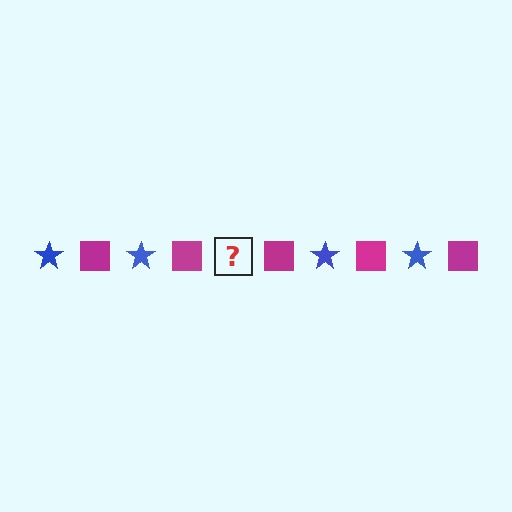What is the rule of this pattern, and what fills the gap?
The rule is that the pattern alternates between blue star and magenta square. The gap should be filled with a blue star.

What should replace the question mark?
The question mark should be replaced with a blue star.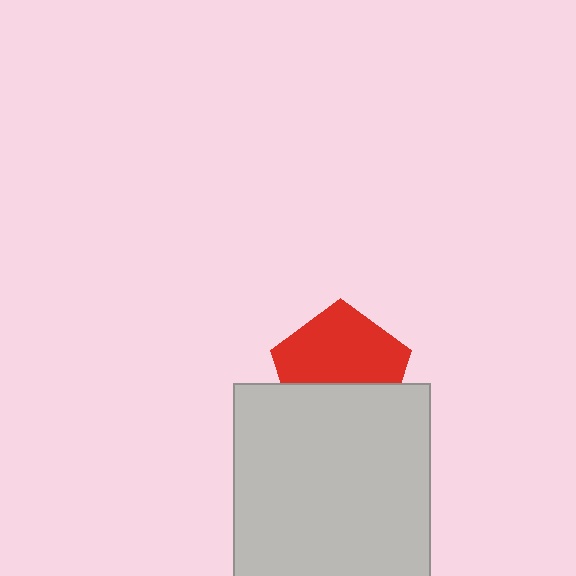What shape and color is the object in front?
The object in front is a light gray square.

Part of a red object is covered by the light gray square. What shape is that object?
It is a pentagon.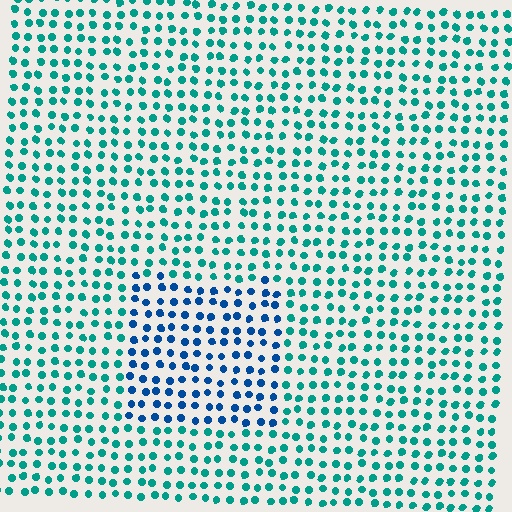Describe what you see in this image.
The image is filled with small teal elements in a uniform arrangement. A rectangle-shaped region is visible where the elements are tinted to a slightly different hue, forming a subtle color boundary.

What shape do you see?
I see a rectangle.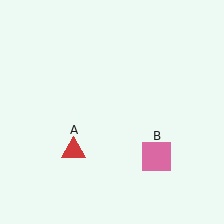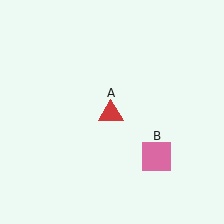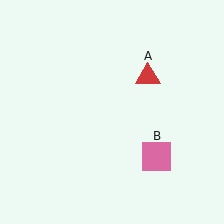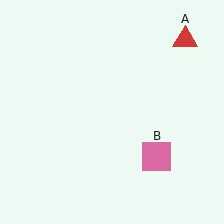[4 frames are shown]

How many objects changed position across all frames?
1 object changed position: red triangle (object A).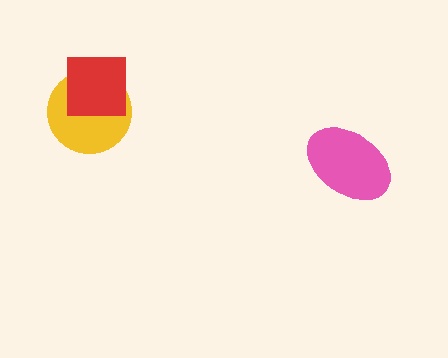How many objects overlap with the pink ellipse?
0 objects overlap with the pink ellipse.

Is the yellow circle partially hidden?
Yes, it is partially covered by another shape.